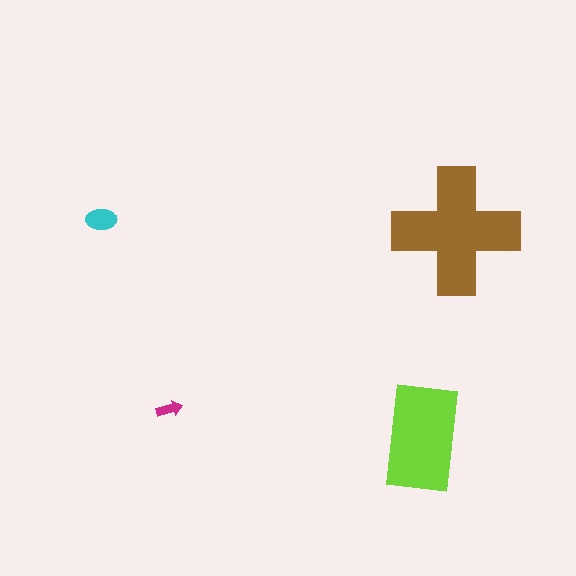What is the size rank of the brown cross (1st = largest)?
1st.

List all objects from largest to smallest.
The brown cross, the lime rectangle, the cyan ellipse, the magenta arrow.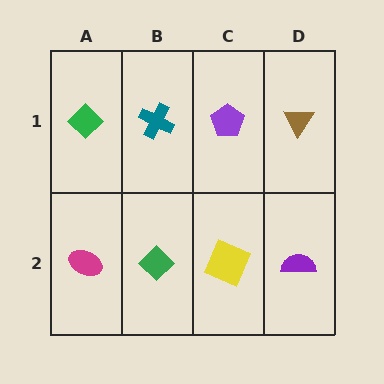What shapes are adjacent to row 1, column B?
A green diamond (row 2, column B), a green diamond (row 1, column A), a purple pentagon (row 1, column C).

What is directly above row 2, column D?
A brown triangle.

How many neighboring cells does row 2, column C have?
3.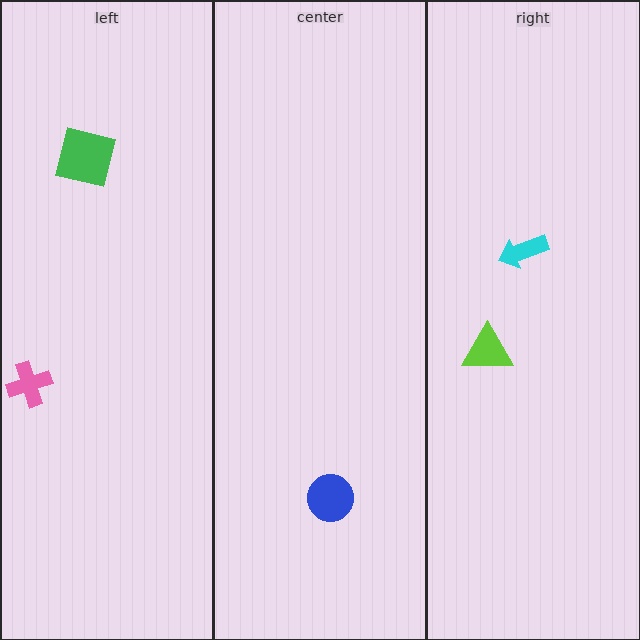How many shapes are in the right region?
2.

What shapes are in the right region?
The cyan arrow, the lime triangle.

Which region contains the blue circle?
The center region.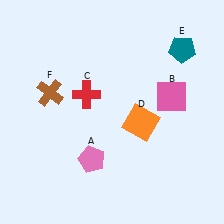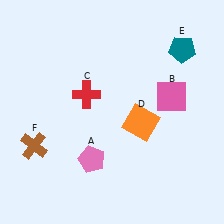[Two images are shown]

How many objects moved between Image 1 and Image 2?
1 object moved between the two images.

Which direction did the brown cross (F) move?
The brown cross (F) moved down.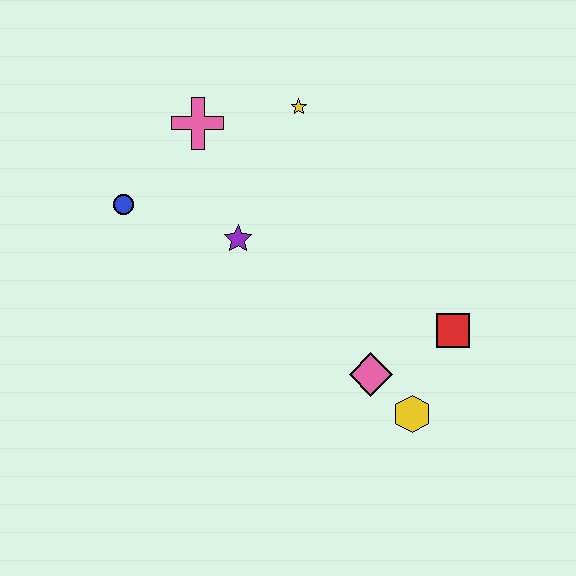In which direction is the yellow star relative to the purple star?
The yellow star is above the purple star.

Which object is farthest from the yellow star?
The yellow hexagon is farthest from the yellow star.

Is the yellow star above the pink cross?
Yes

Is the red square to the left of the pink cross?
No